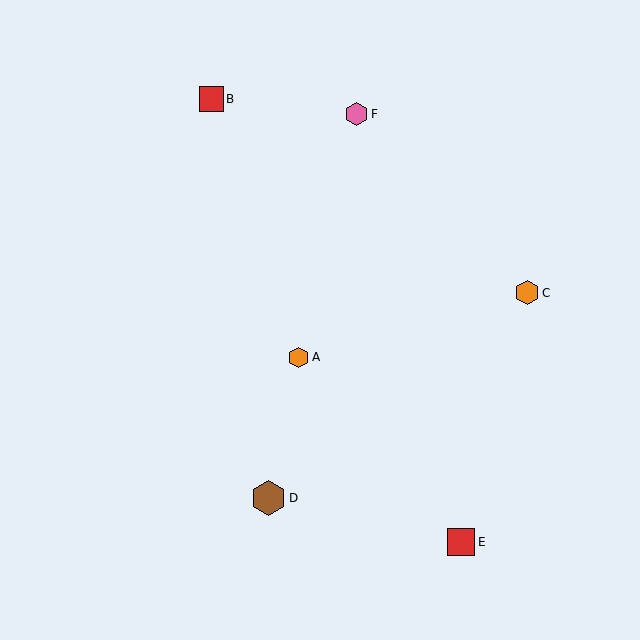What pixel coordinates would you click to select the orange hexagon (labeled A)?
Click at (298, 357) to select the orange hexagon A.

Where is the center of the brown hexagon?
The center of the brown hexagon is at (269, 498).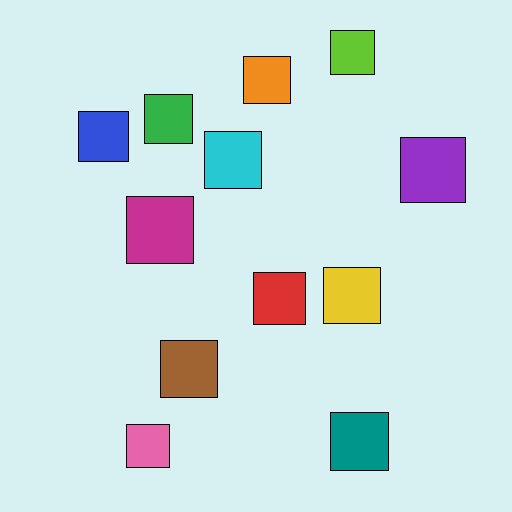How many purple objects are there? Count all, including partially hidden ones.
There is 1 purple object.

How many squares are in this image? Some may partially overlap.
There are 12 squares.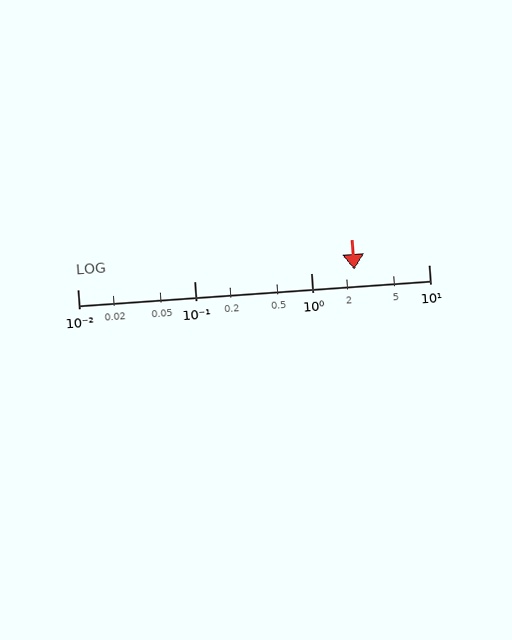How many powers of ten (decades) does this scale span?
The scale spans 3 decades, from 0.01 to 10.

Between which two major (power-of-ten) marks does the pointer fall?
The pointer is between 1 and 10.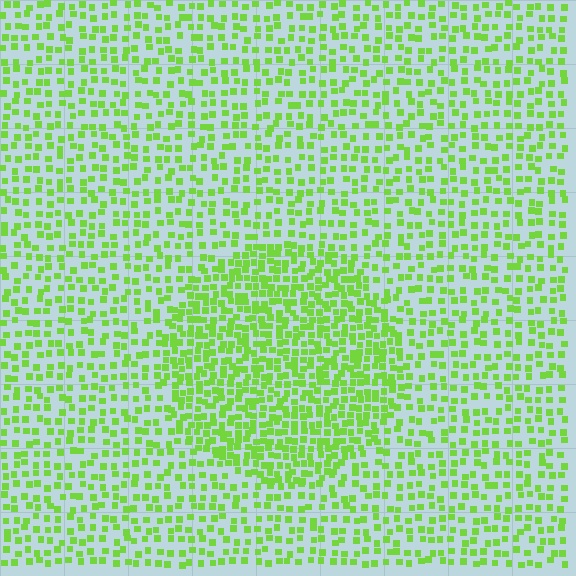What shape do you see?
I see a circle.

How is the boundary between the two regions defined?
The boundary is defined by a change in element density (approximately 1.8x ratio). All elements are the same color, size, and shape.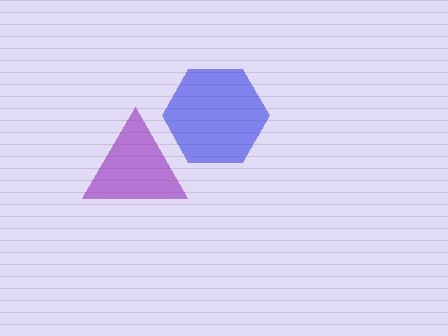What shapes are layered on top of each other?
The layered shapes are: a purple triangle, a blue hexagon.